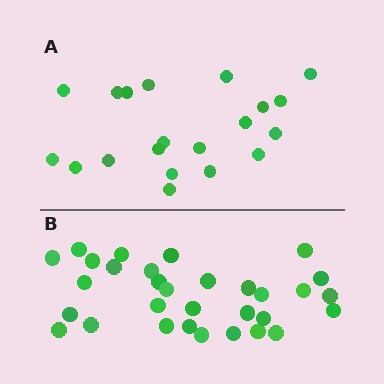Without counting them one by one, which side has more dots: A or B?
Region B (the bottom region) has more dots.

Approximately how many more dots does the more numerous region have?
Region B has roughly 12 or so more dots than region A.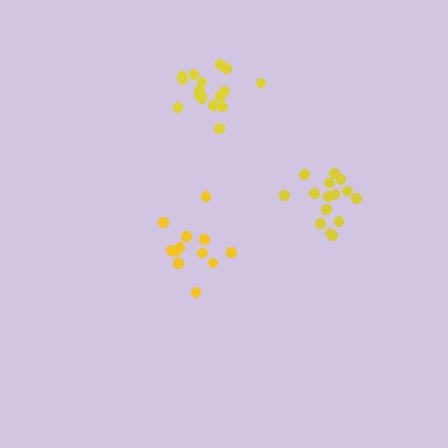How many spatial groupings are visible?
There are 3 spatial groupings.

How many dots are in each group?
Group 1: 12 dots, Group 2: 15 dots, Group 3: 17 dots (44 total).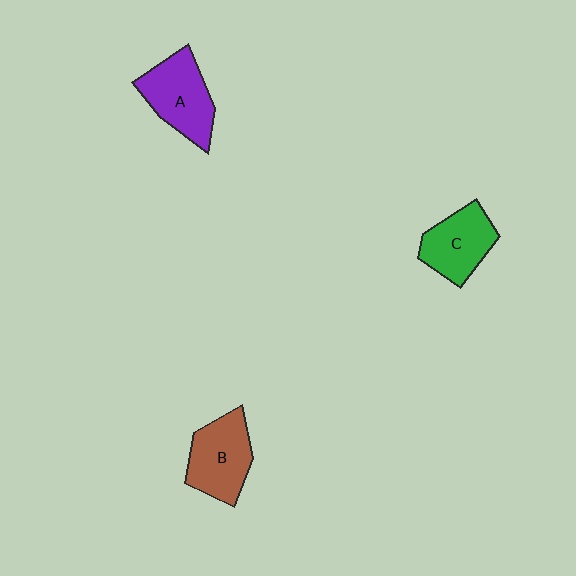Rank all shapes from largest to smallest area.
From largest to smallest: A (purple), B (brown), C (green).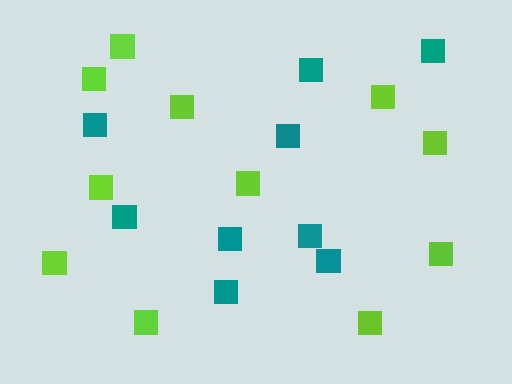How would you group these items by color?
There are 2 groups: one group of lime squares (11) and one group of teal squares (9).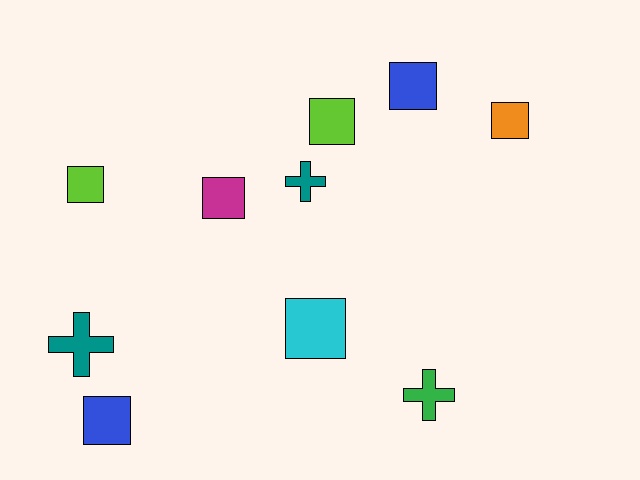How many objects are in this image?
There are 10 objects.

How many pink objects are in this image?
There are no pink objects.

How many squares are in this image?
There are 7 squares.